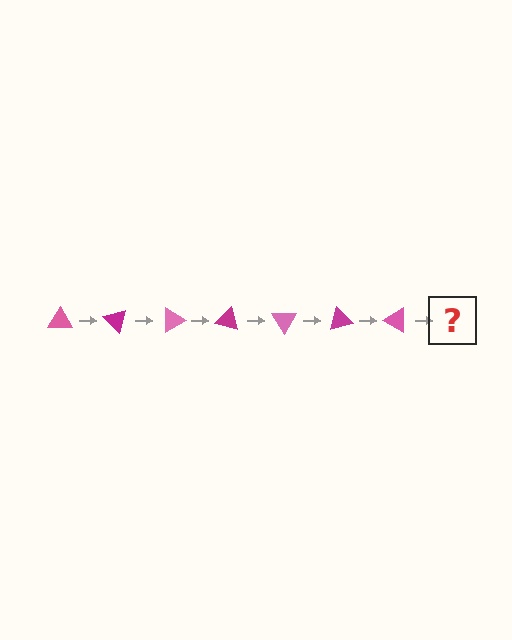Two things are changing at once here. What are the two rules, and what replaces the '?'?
The two rules are that it rotates 45 degrees each step and the color cycles through pink and magenta. The '?' should be a magenta triangle, rotated 315 degrees from the start.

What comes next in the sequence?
The next element should be a magenta triangle, rotated 315 degrees from the start.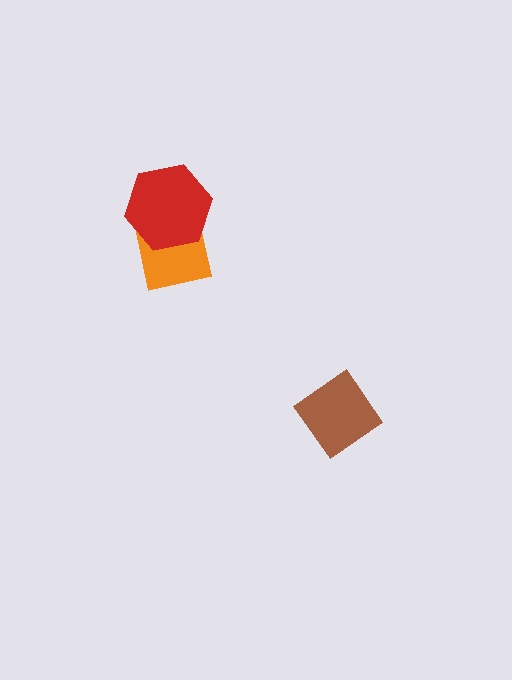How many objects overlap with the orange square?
1 object overlaps with the orange square.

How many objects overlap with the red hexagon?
1 object overlaps with the red hexagon.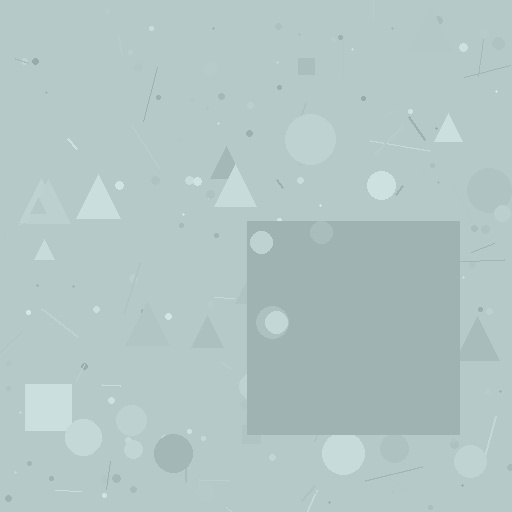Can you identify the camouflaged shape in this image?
The camouflaged shape is a square.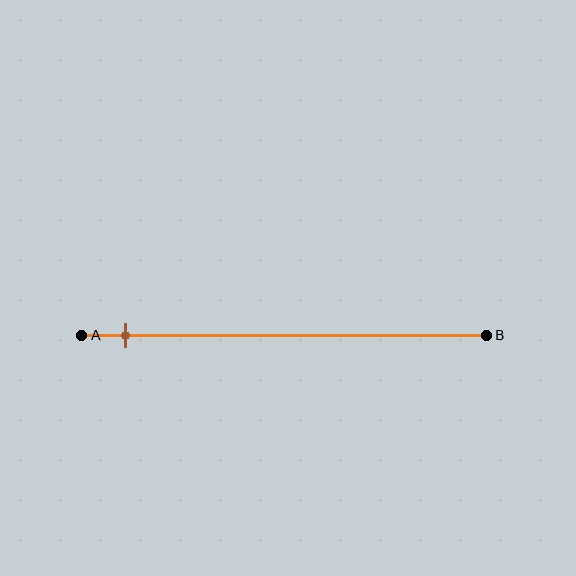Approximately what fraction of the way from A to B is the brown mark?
The brown mark is approximately 10% of the way from A to B.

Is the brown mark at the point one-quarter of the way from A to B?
No, the mark is at about 10% from A, not at the 25% one-quarter point.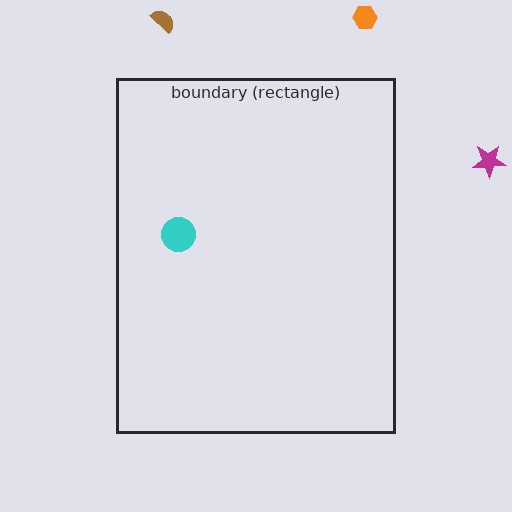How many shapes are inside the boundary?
1 inside, 3 outside.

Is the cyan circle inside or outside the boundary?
Inside.